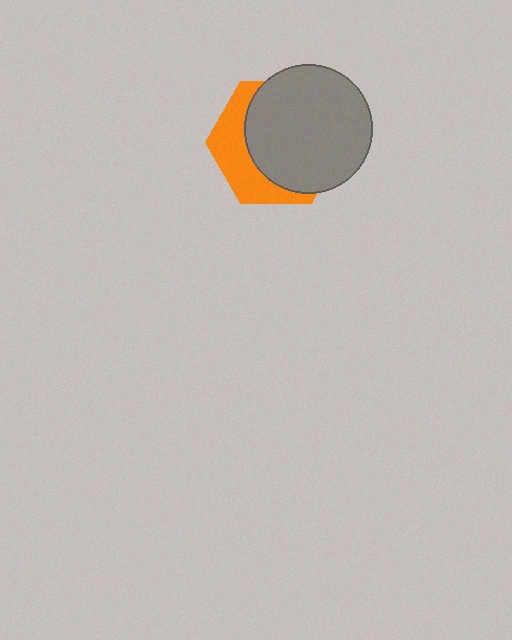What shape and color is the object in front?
The object in front is a gray circle.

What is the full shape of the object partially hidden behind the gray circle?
The partially hidden object is an orange hexagon.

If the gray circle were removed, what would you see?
You would see the complete orange hexagon.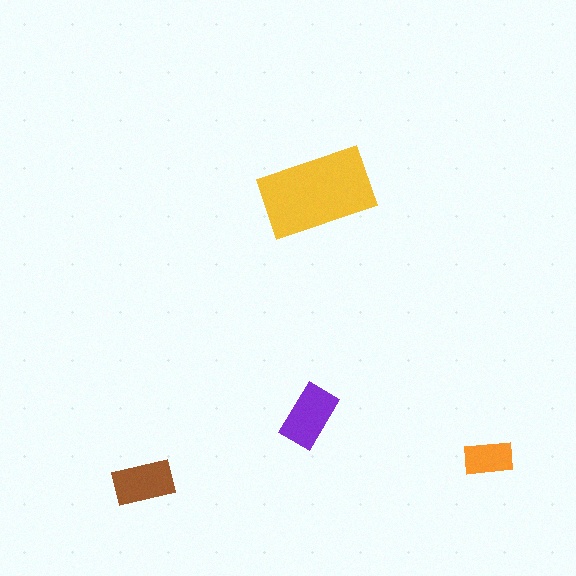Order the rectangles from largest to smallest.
the yellow one, the purple one, the brown one, the orange one.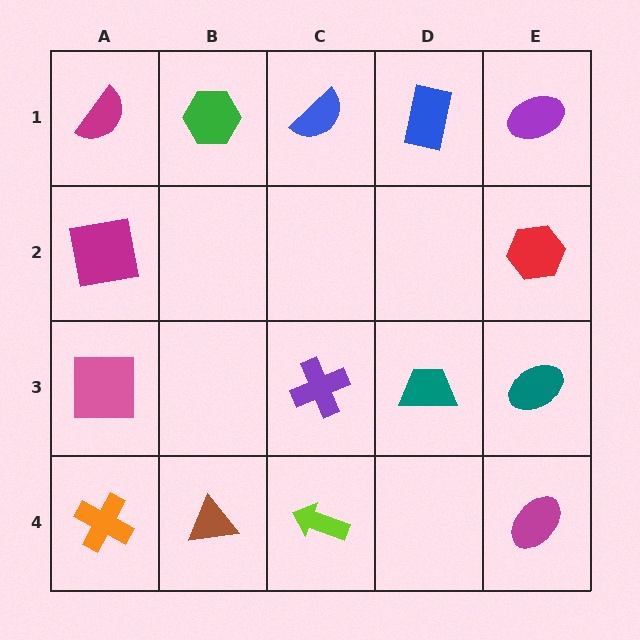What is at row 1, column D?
A blue rectangle.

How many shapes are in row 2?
2 shapes.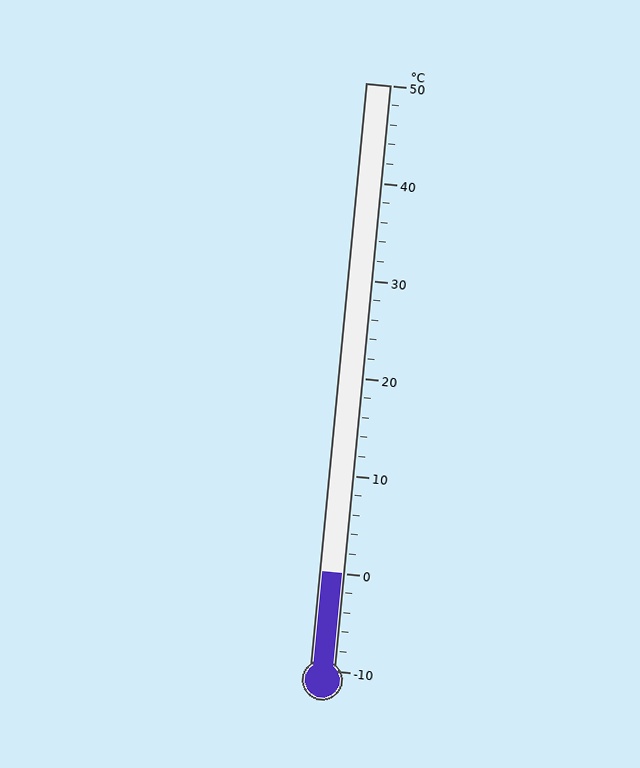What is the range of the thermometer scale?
The thermometer scale ranges from -10°C to 50°C.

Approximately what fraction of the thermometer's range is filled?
The thermometer is filled to approximately 15% of its range.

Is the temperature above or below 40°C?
The temperature is below 40°C.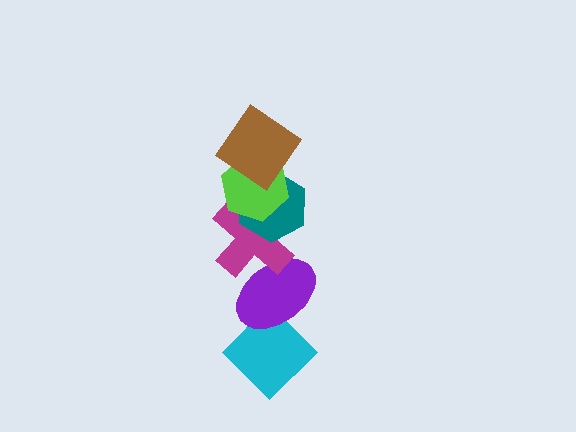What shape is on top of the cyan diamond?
The purple ellipse is on top of the cyan diamond.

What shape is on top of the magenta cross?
The teal hexagon is on top of the magenta cross.